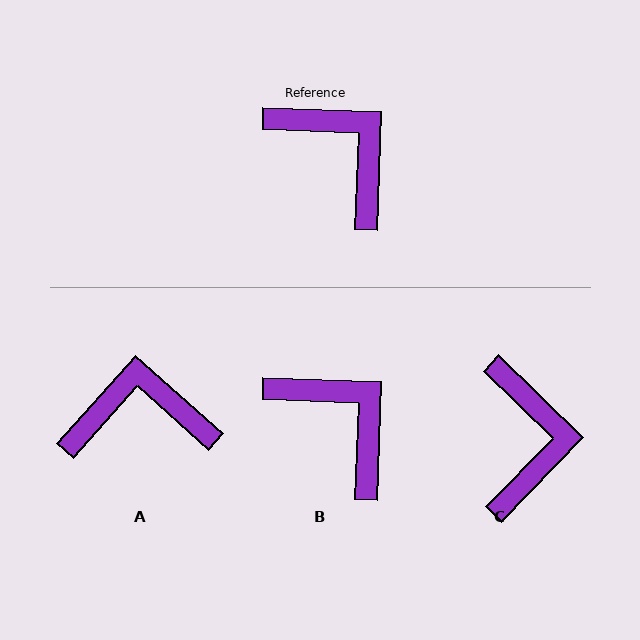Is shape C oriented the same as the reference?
No, it is off by about 42 degrees.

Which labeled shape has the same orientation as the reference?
B.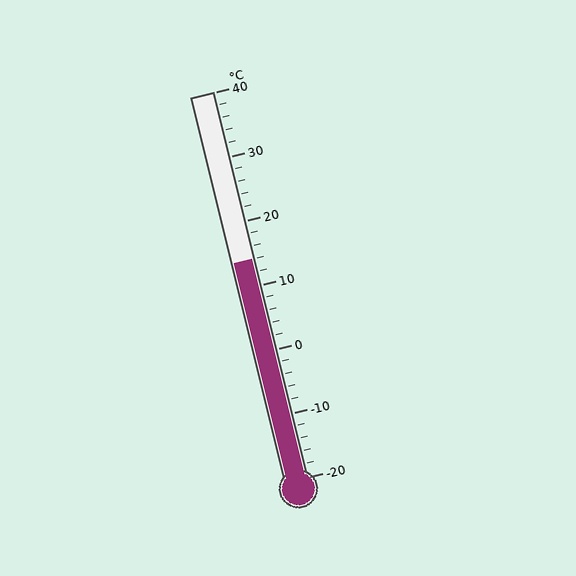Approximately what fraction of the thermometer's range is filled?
The thermometer is filled to approximately 55% of its range.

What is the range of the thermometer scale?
The thermometer scale ranges from -20°C to 40°C.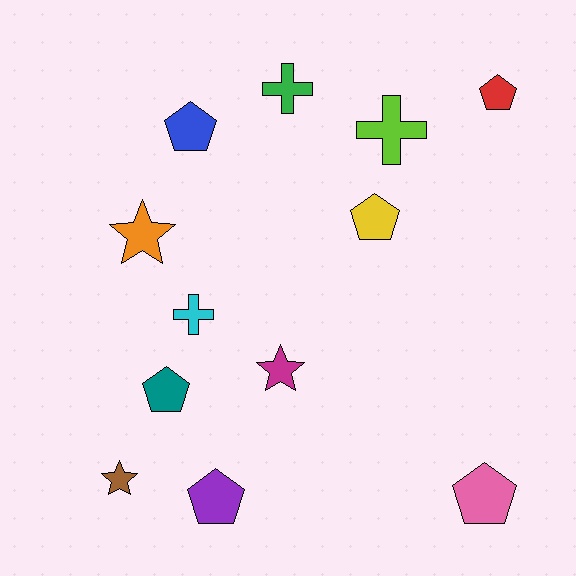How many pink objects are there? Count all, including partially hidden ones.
There is 1 pink object.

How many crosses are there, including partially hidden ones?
There are 3 crosses.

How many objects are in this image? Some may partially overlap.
There are 12 objects.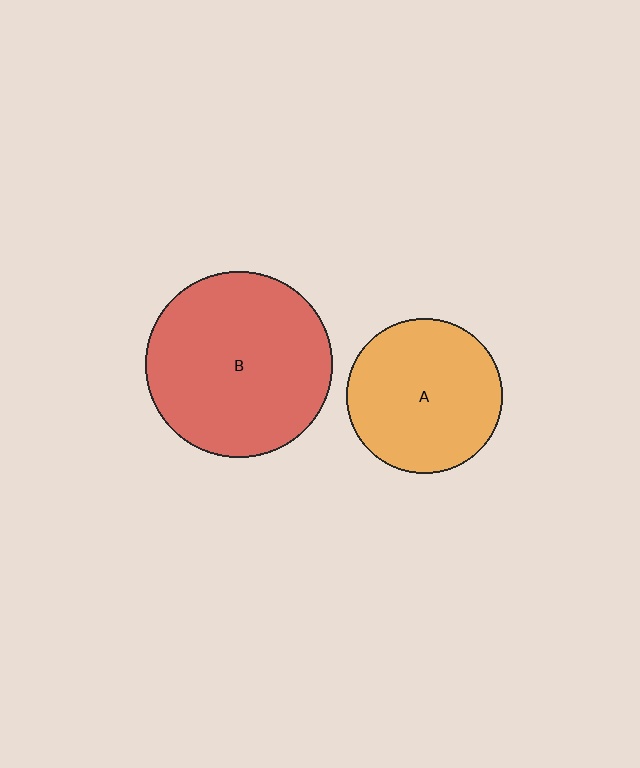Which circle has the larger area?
Circle B (red).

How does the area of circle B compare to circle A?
Approximately 1.4 times.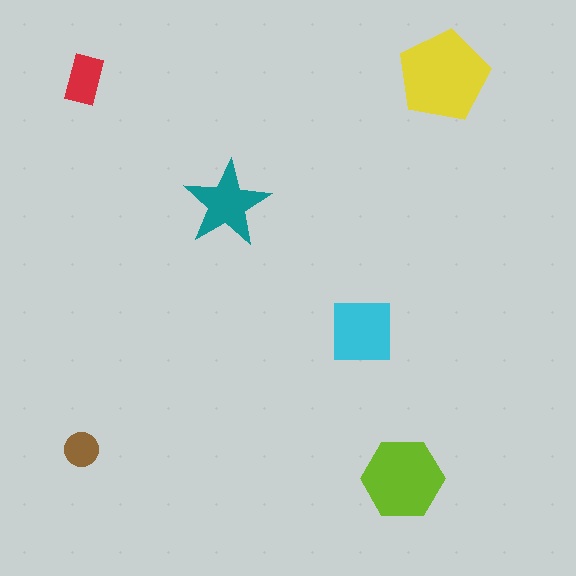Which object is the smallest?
The brown circle.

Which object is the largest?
The yellow pentagon.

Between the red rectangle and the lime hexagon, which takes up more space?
The lime hexagon.